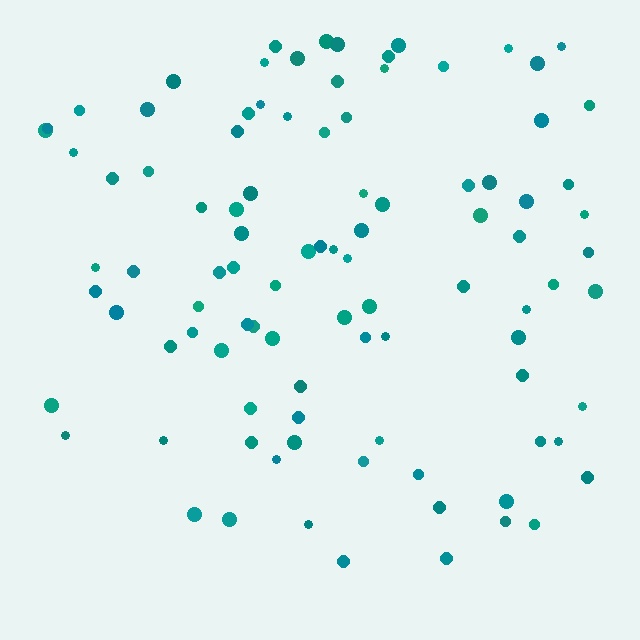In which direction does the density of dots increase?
From bottom to top, with the top side densest.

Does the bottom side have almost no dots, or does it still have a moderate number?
Still a moderate number, just noticeably fewer than the top.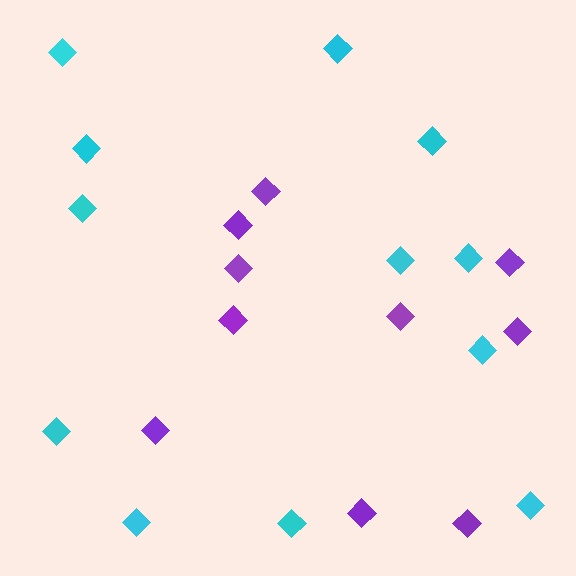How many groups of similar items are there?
There are 2 groups: one group of purple diamonds (10) and one group of cyan diamonds (12).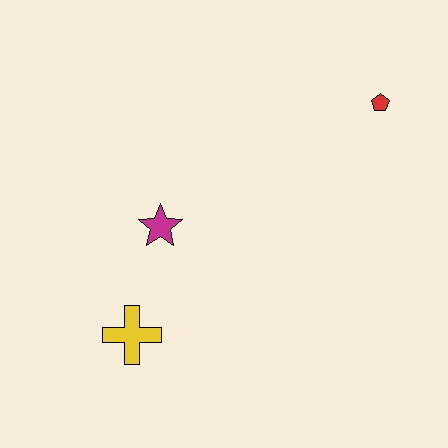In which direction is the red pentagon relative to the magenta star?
The red pentagon is to the right of the magenta star.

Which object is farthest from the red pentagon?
The yellow cross is farthest from the red pentagon.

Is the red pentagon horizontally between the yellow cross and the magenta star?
No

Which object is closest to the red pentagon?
The magenta star is closest to the red pentagon.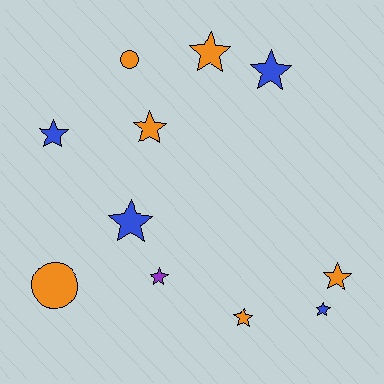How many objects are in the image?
There are 11 objects.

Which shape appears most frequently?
Star, with 9 objects.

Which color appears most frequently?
Orange, with 6 objects.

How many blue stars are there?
There are 4 blue stars.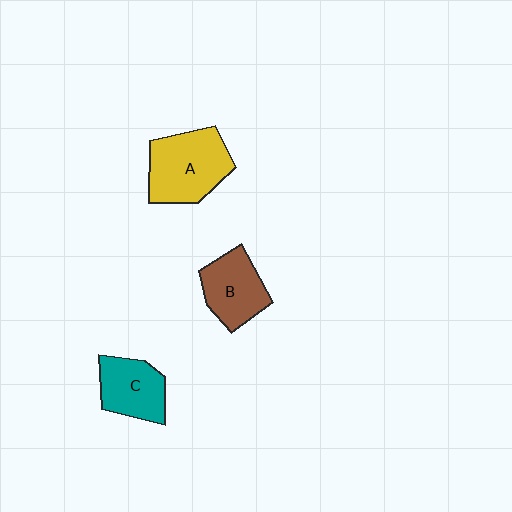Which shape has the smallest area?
Shape C (teal).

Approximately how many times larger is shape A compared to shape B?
Approximately 1.3 times.